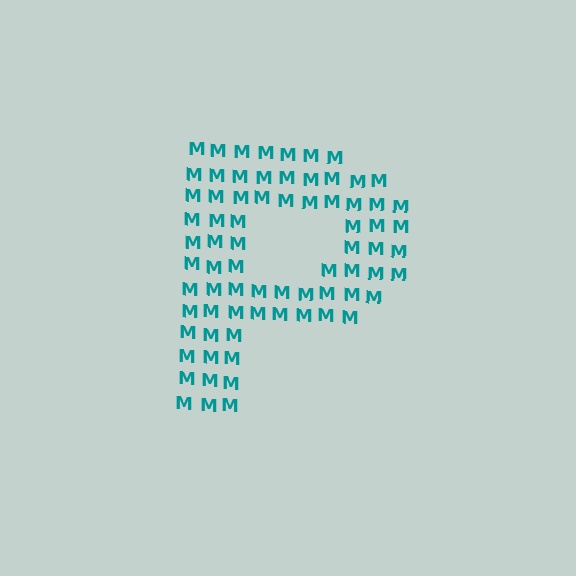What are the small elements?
The small elements are letter M's.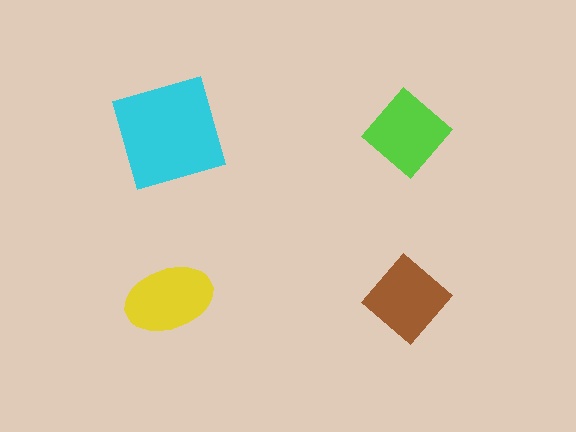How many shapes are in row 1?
2 shapes.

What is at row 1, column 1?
A cyan square.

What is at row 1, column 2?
A lime diamond.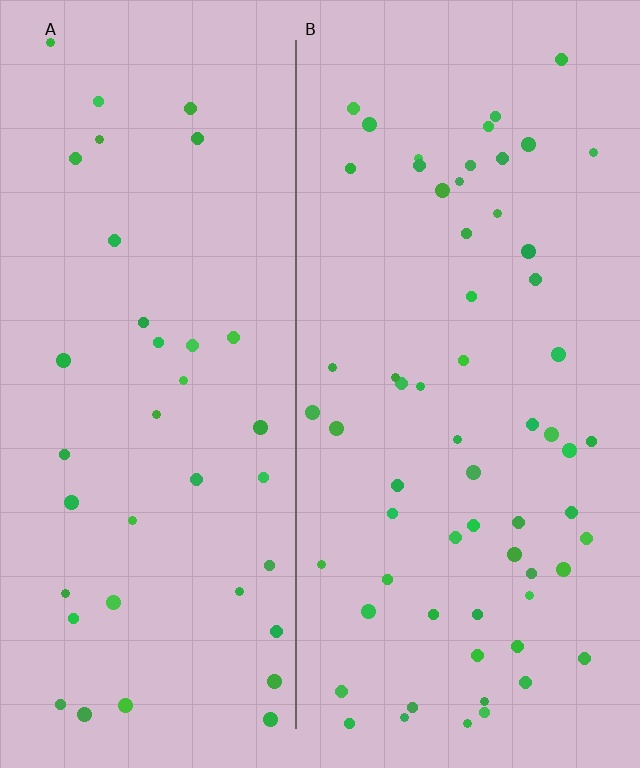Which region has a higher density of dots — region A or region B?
B (the right).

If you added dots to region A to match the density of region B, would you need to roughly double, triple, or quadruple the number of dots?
Approximately double.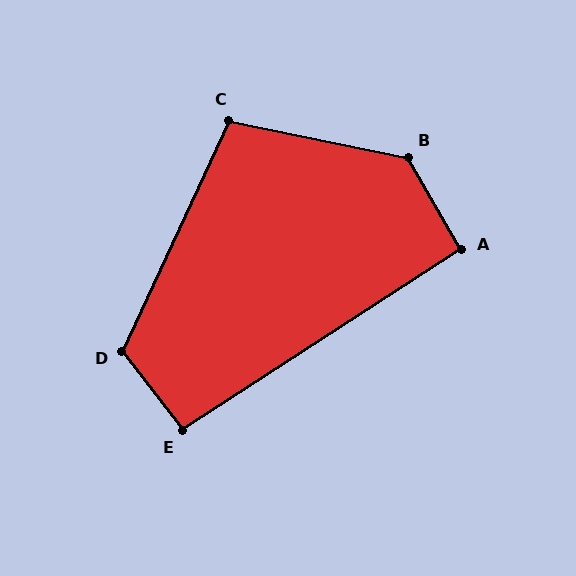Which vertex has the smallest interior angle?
A, at approximately 93 degrees.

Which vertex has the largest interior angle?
B, at approximately 131 degrees.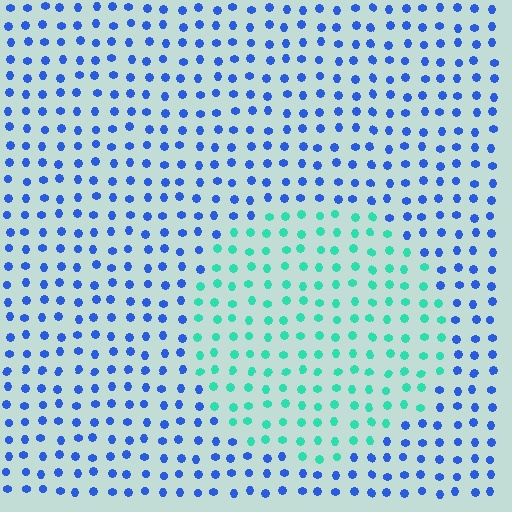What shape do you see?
I see a circle.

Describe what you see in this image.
The image is filled with small blue elements in a uniform arrangement. A circle-shaped region is visible where the elements are tinted to a slightly different hue, forming a subtle color boundary.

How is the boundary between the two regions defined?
The boundary is defined purely by a slight shift in hue (about 61 degrees). Spacing, size, and orientation are identical on both sides.